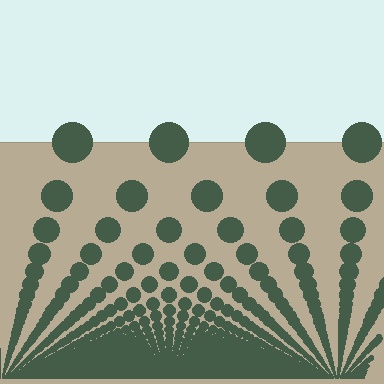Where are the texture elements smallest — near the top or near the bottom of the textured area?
Near the bottom.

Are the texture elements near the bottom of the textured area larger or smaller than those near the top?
Smaller. The gradient is inverted — elements near the bottom are smaller and denser.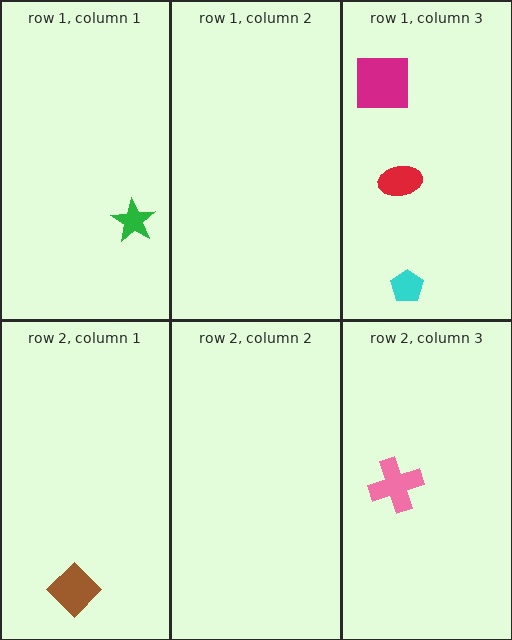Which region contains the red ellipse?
The row 1, column 3 region.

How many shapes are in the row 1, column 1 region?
1.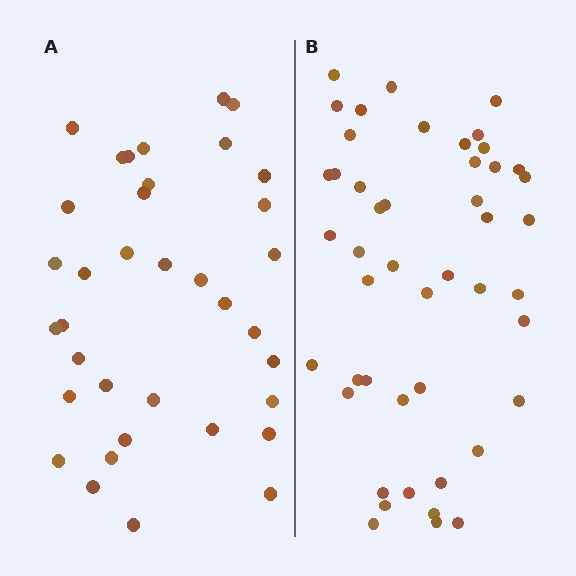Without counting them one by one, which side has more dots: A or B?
Region B (the right region) has more dots.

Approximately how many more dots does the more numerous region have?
Region B has roughly 12 or so more dots than region A.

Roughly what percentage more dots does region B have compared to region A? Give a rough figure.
About 30% more.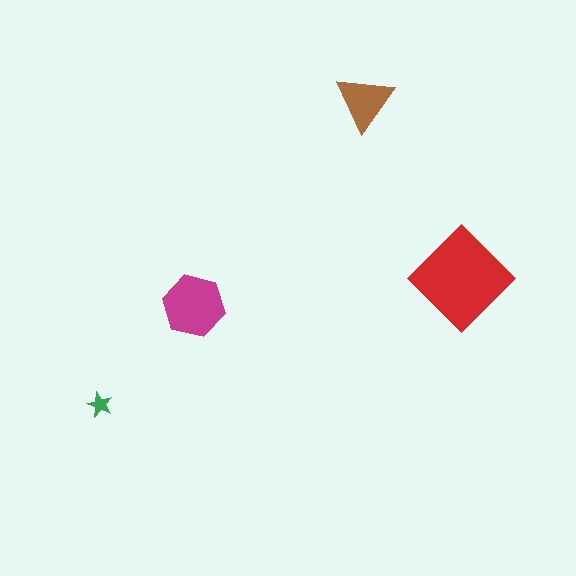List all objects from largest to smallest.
The red diamond, the magenta hexagon, the brown triangle, the green star.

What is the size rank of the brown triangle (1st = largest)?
3rd.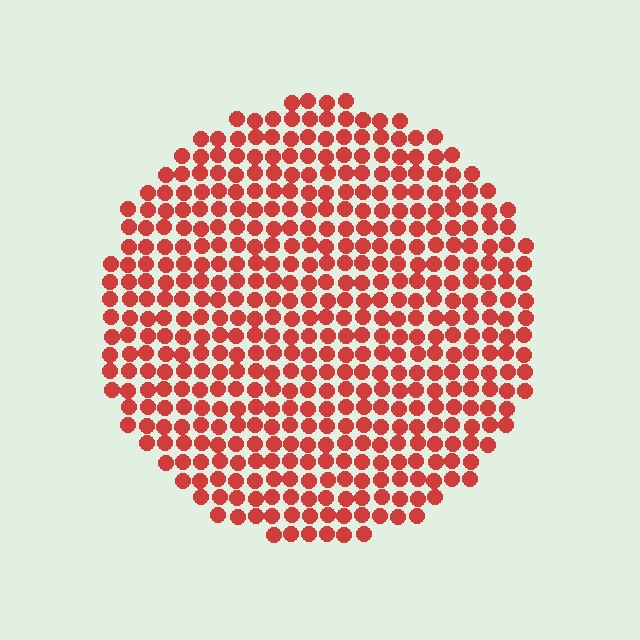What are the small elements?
The small elements are circles.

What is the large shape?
The large shape is a circle.